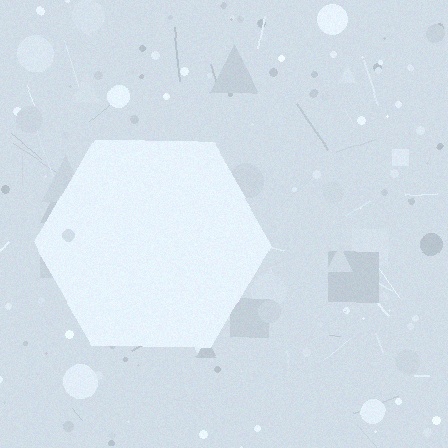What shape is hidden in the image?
A hexagon is hidden in the image.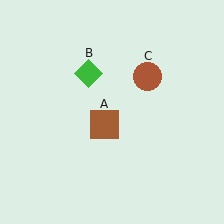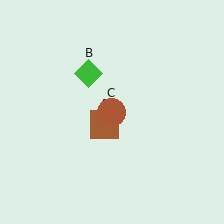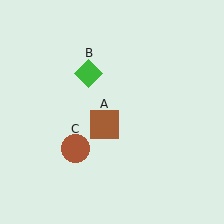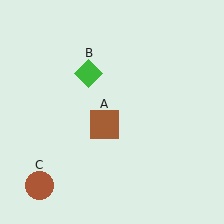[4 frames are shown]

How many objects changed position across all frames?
1 object changed position: brown circle (object C).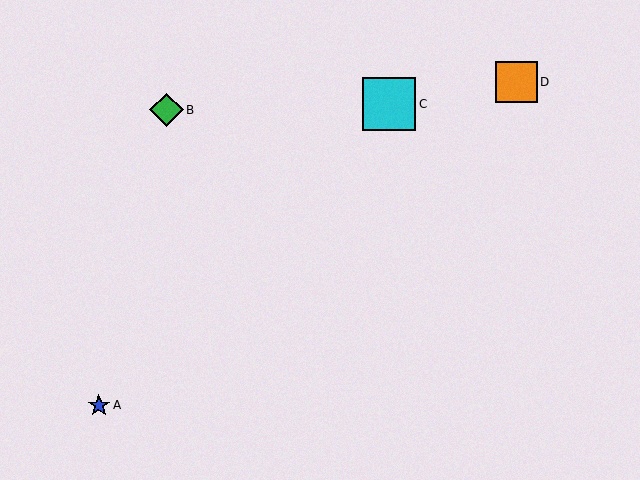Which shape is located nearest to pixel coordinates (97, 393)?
The blue star (labeled A) at (99, 405) is nearest to that location.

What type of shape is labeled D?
Shape D is an orange square.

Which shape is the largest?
The cyan square (labeled C) is the largest.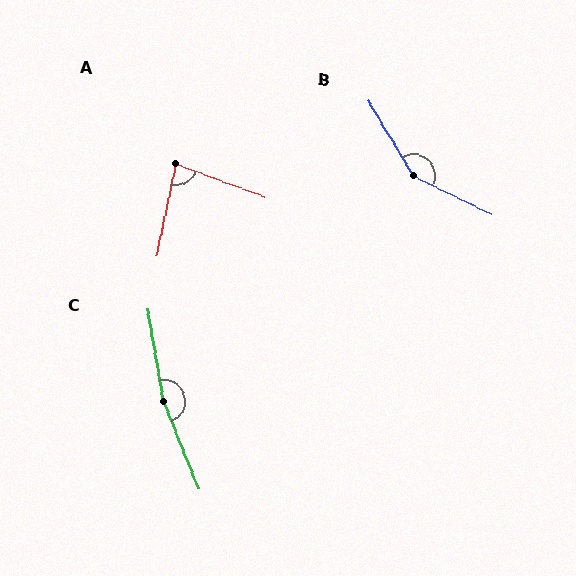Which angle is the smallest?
A, at approximately 81 degrees.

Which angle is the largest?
C, at approximately 167 degrees.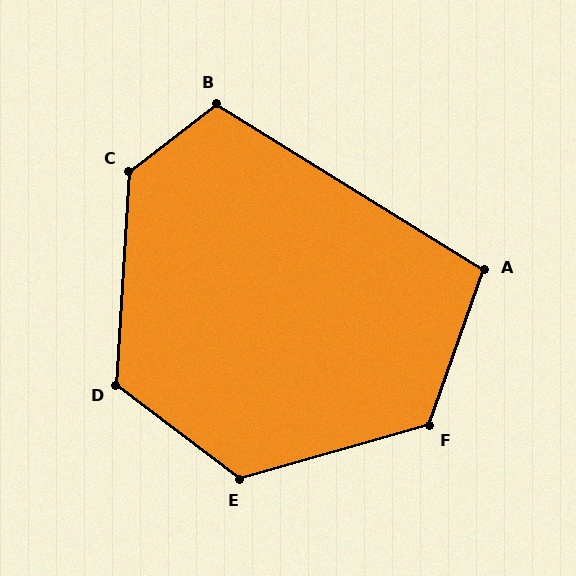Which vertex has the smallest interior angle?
A, at approximately 102 degrees.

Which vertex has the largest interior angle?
C, at approximately 131 degrees.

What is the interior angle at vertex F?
Approximately 125 degrees (obtuse).